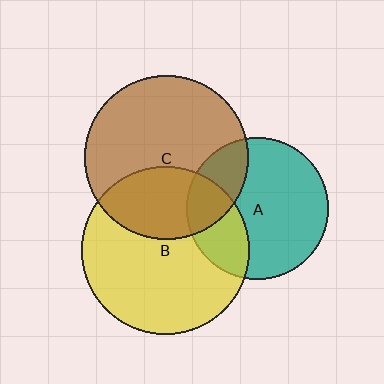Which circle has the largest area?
Circle B (yellow).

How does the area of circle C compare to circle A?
Approximately 1.3 times.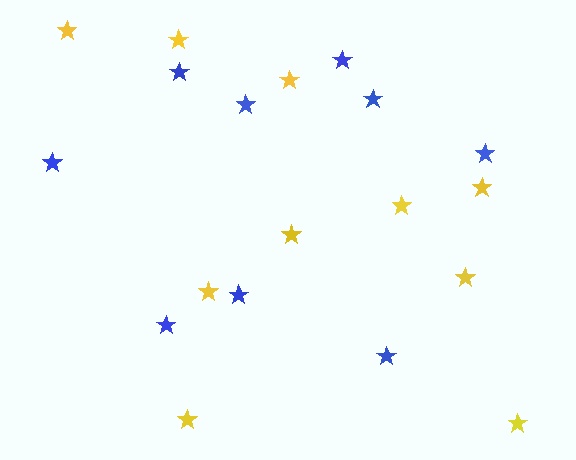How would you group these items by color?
There are 2 groups: one group of blue stars (9) and one group of yellow stars (10).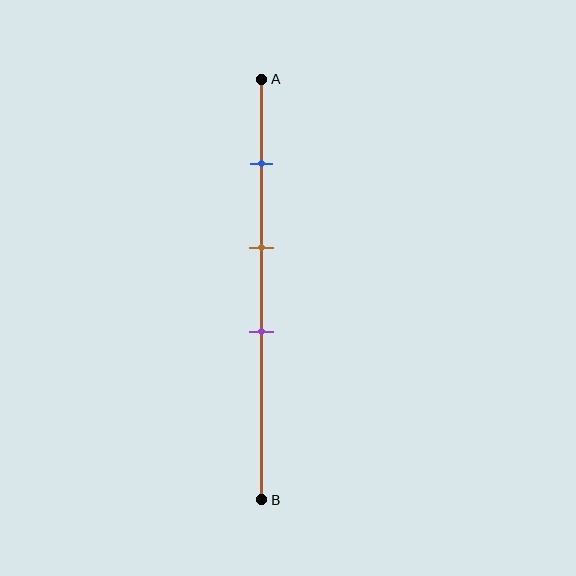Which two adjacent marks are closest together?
The brown and purple marks are the closest adjacent pair.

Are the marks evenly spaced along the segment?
Yes, the marks are approximately evenly spaced.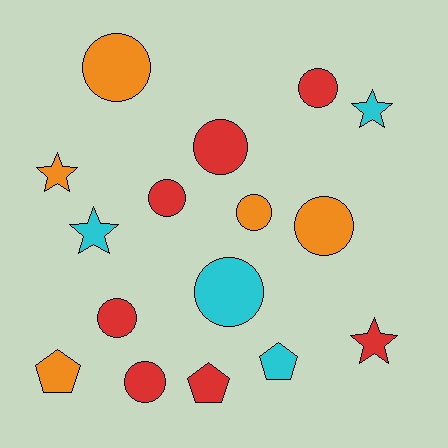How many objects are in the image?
There are 16 objects.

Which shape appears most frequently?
Circle, with 9 objects.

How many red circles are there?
There are 5 red circles.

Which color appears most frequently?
Red, with 7 objects.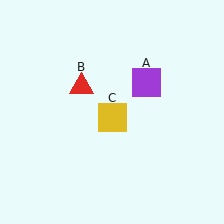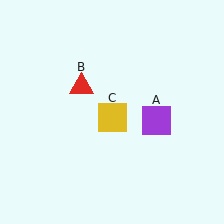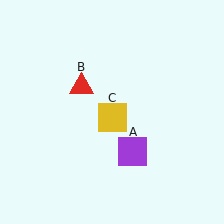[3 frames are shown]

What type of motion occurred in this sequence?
The purple square (object A) rotated clockwise around the center of the scene.